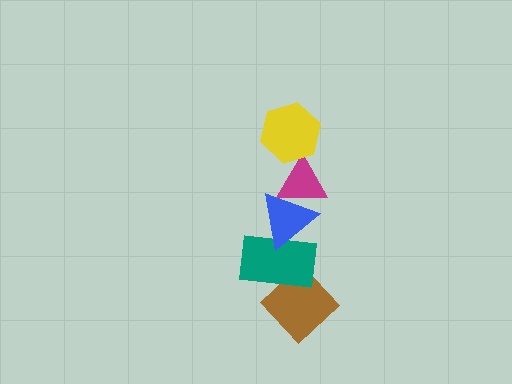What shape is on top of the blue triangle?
The magenta triangle is on top of the blue triangle.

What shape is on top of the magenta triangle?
The yellow hexagon is on top of the magenta triangle.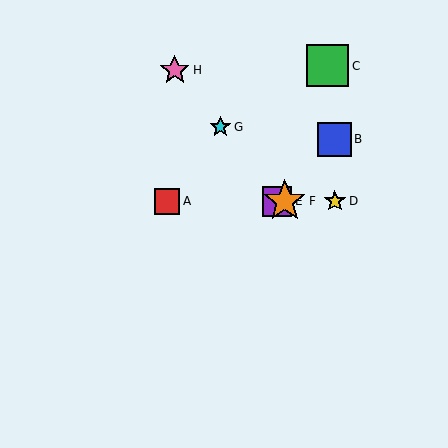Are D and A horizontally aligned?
Yes, both are at y≈201.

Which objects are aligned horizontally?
Objects A, D, E, F are aligned horizontally.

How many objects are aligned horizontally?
4 objects (A, D, E, F) are aligned horizontally.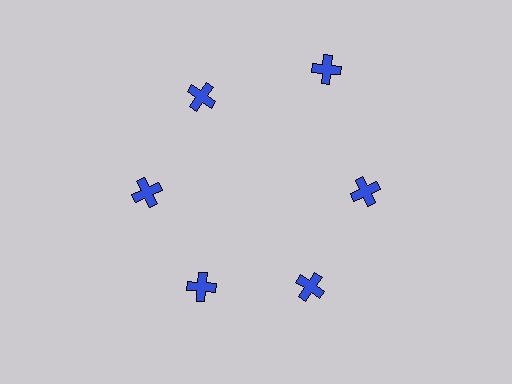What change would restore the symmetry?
The symmetry would be restored by moving it inward, back onto the ring so that all 6 crosses sit at equal angles and equal distance from the center.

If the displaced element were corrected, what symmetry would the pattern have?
It would have 6-fold rotational symmetry — the pattern would map onto itself every 60 degrees.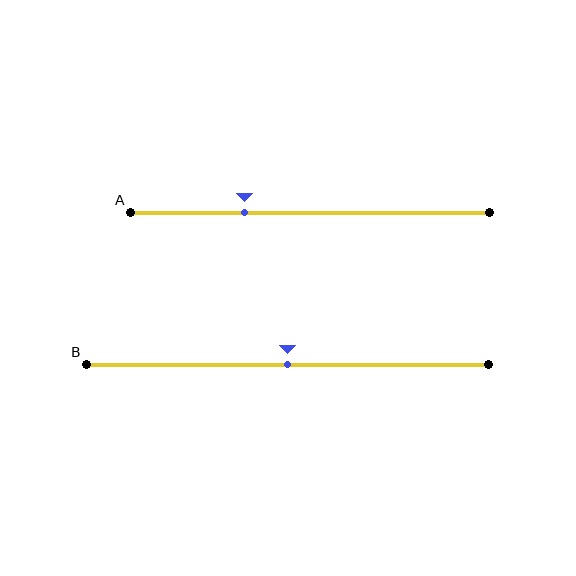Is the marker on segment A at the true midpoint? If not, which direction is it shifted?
No, the marker on segment A is shifted to the left by about 18% of the segment length.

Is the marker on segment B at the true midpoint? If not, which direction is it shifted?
Yes, the marker on segment B is at the true midpoint.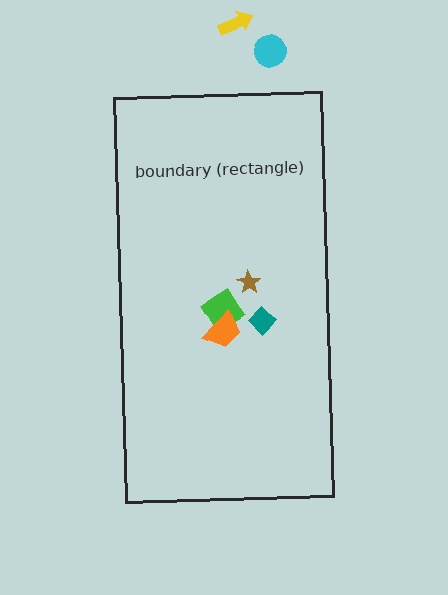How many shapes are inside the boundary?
4 inside, 2 outside.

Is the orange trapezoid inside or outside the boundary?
Inside.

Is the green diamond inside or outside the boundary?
Inside.